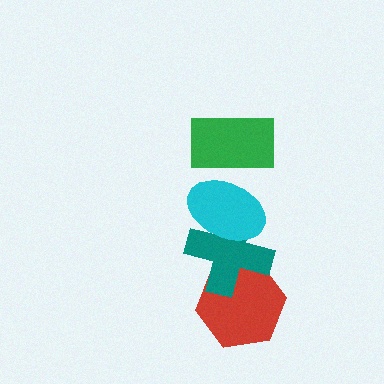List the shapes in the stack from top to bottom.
From top to bottom: the green rectangle, the cyan ellipse, the teal cross, the red hexagon.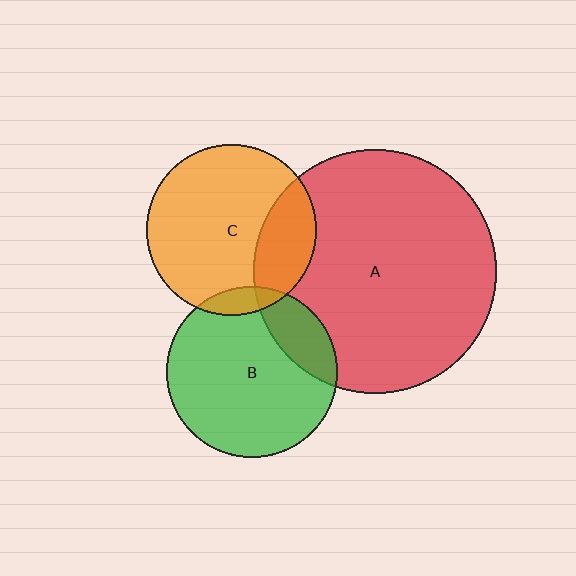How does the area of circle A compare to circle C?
Approximately 2.0 times.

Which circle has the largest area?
Circle A (red).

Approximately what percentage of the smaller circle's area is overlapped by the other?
Approximately 20%.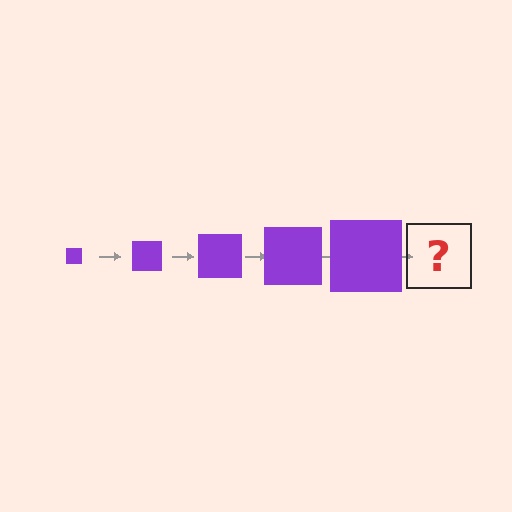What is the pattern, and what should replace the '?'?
The pattern is that the square gets progressively larger each step. The '?' should be a purple square, larger than the previous one.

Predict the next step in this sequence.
The next step is a purple square, larger than the previous one.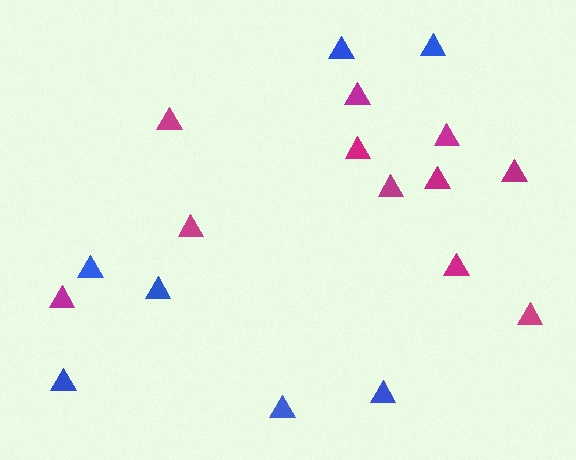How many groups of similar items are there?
There are 2 groups: one group of magenta triangles (11) and one group of blue triangles (7).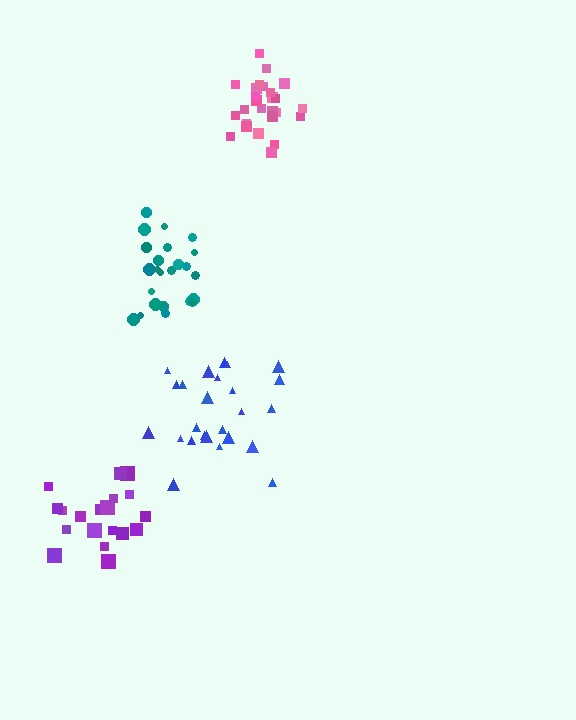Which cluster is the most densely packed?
Pink.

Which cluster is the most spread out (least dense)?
Blue.